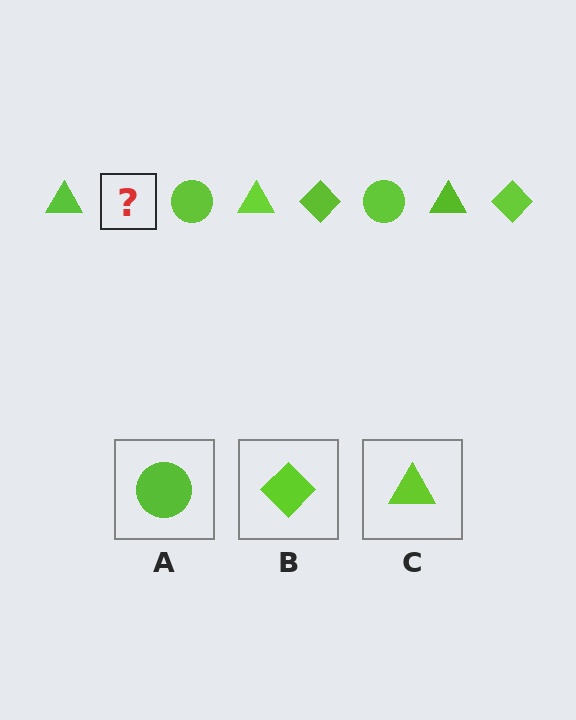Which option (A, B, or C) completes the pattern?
B.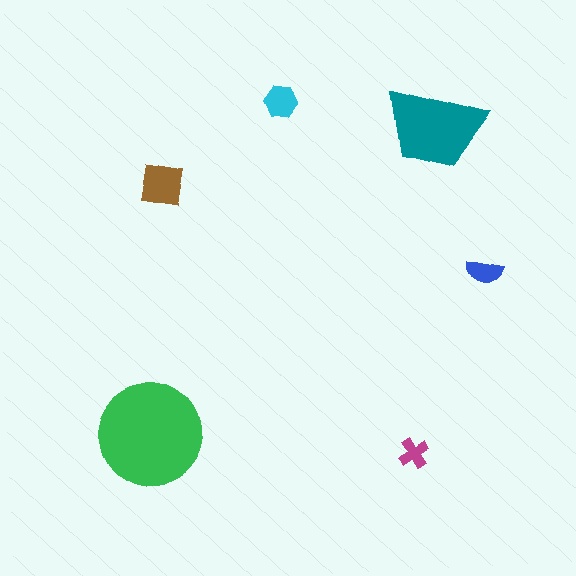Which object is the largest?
The green circle.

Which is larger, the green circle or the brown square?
The green circle.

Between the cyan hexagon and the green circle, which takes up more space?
The green circle.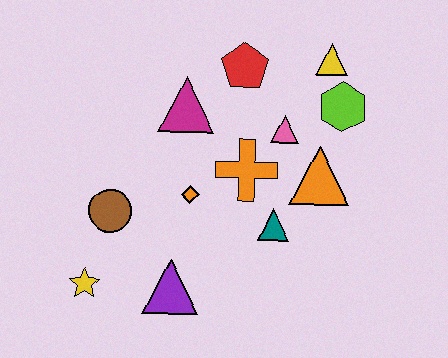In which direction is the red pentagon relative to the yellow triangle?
The red pentagon is to the left of the yellow triangle.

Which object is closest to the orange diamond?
The orange cross is closest to the orange diamond.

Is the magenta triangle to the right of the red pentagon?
No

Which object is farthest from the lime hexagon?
The yellow star is farthest from the lime hexagon.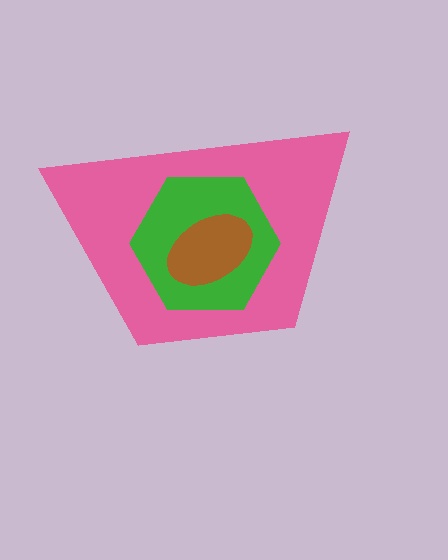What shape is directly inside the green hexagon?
The brown ellipse.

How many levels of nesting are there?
3.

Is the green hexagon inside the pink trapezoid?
Yes.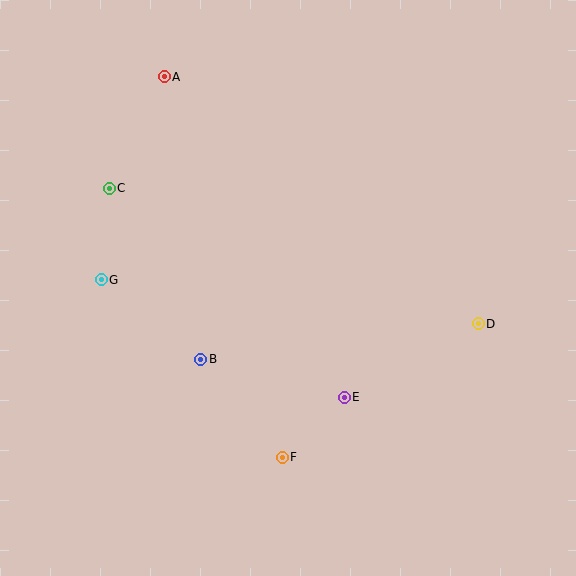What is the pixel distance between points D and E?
The distance between D and E is 153 pixels.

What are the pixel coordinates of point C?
Point C is at (109, 188).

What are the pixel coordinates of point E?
Point E is at (344, 397).